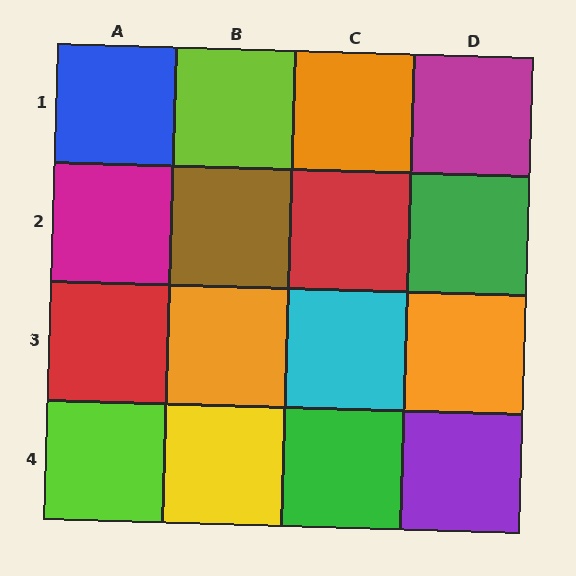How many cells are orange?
3 cells are orange.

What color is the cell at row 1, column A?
Blue.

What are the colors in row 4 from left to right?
Lime, yellow, green, purple.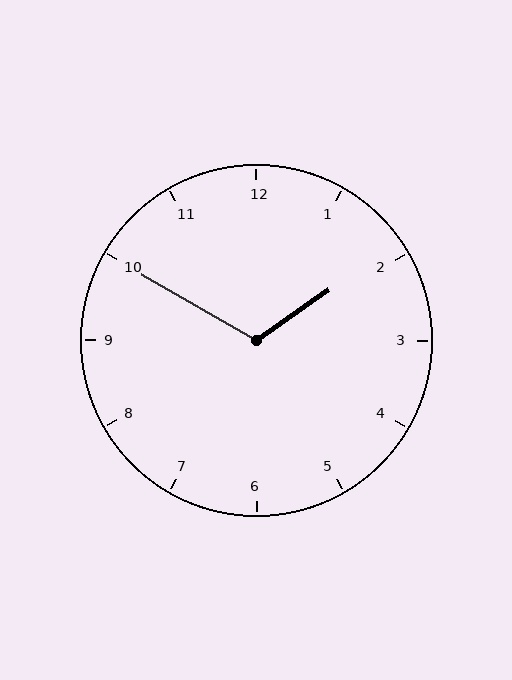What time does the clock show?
1:50.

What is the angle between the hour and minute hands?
Approximately 115 degrees.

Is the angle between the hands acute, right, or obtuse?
It is obtuse.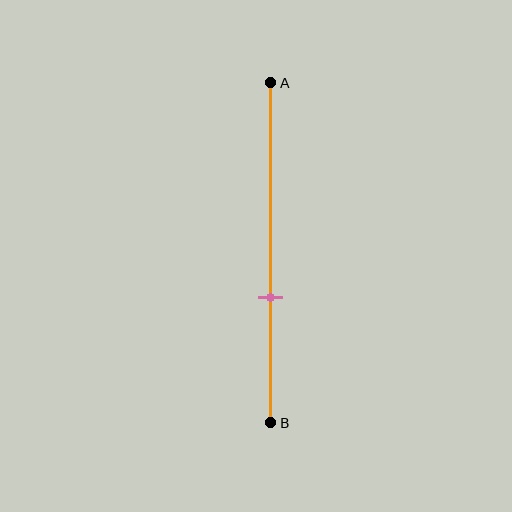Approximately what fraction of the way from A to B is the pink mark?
The pink mark is approximately 65% of the way from A to B.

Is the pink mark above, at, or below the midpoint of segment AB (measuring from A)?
The pink mark is below the midpoint of segment AB.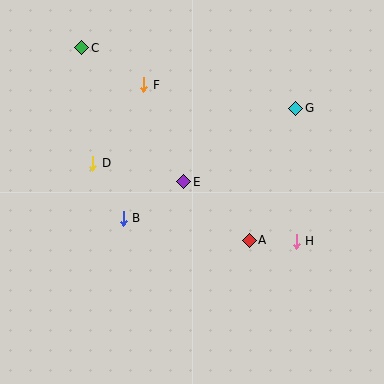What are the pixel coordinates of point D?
Point D is at (93, 163).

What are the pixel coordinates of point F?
Point F is at (144, 85).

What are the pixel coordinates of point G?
Point G is at (296, 108).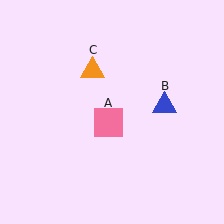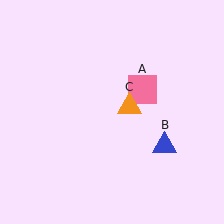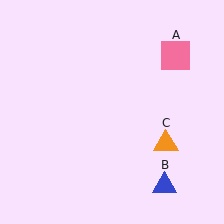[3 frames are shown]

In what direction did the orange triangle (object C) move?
The orange triangle (object C) moved down and to the right.